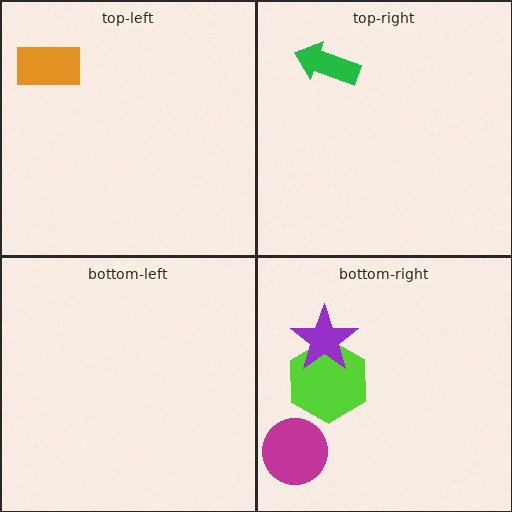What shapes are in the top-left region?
The orange rectangle.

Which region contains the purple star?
The bottom-right region.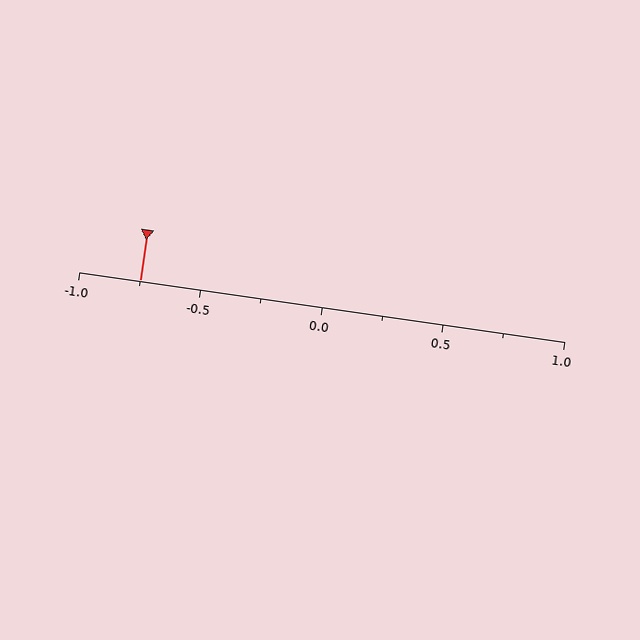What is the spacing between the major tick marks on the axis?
The major ticks are spaced 0.5 apart.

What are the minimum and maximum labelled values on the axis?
The axis runs from -1.0 to 1.0.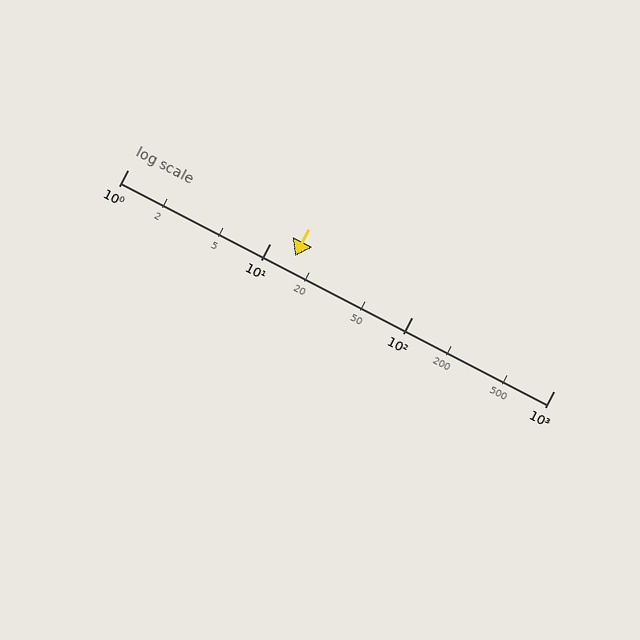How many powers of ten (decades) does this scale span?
The scale spans 3 decades, from 1 to 1000.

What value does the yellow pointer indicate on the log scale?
The pointer indicates approximately 15.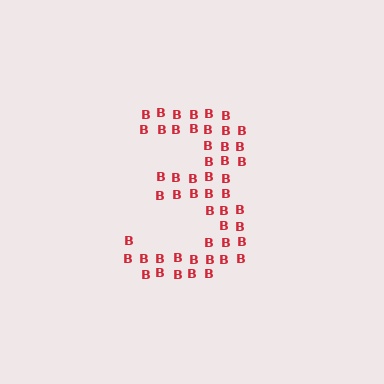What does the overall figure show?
The overall figure shows the digit 3.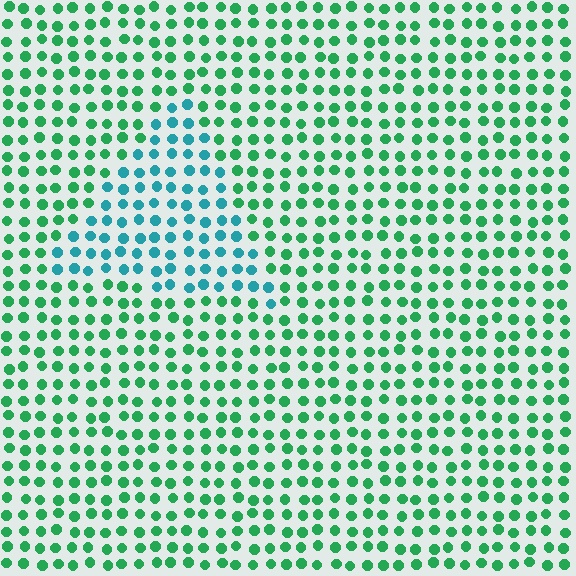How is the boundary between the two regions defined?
The boundary is defined purely by a slight shift in hue (about 42 degrees). Spacing, size, and orientation are identical on both sides.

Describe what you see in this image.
The image is filled with small green elements in a uniform arrangement. A triangle-shaped region is visible where the elements are tinted to a slightly different hue, forming a subtle color boundary.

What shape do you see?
I see a triangle.